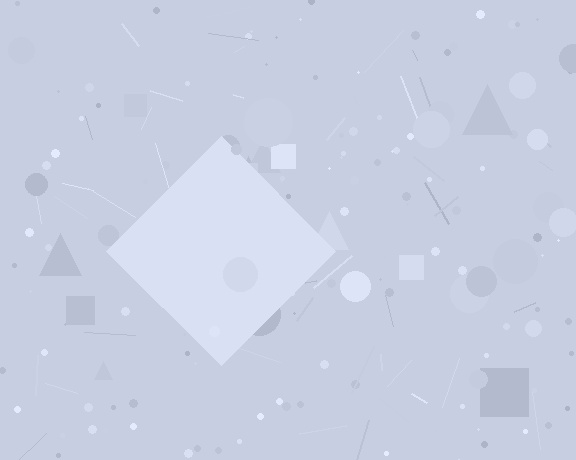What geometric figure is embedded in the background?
A diamond is embedded in the background.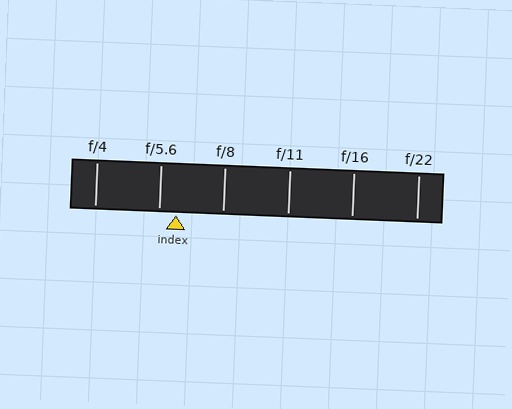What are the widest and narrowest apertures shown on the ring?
The widest aperture shown is f/4 and the narrowest is f/22.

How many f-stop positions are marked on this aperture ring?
There are 6 f-stop positions marked.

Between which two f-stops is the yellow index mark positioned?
The index mark is between f/5.6 and f/8.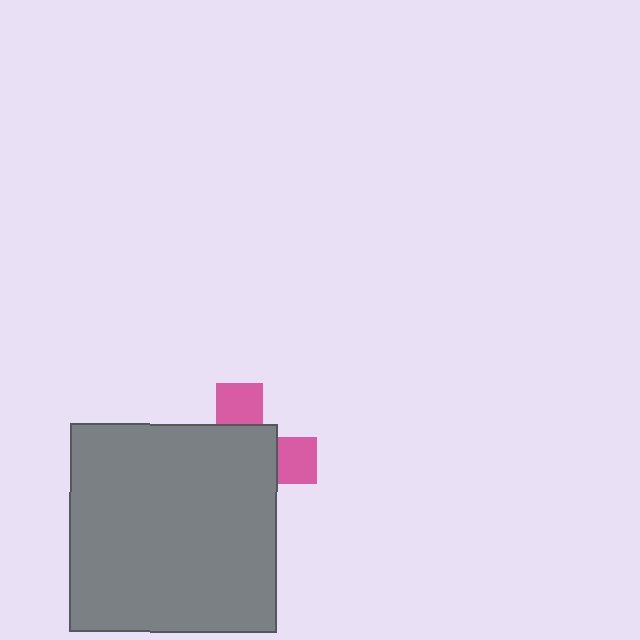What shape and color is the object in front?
The object in front is a gray square.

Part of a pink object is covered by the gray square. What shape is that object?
It is a cross.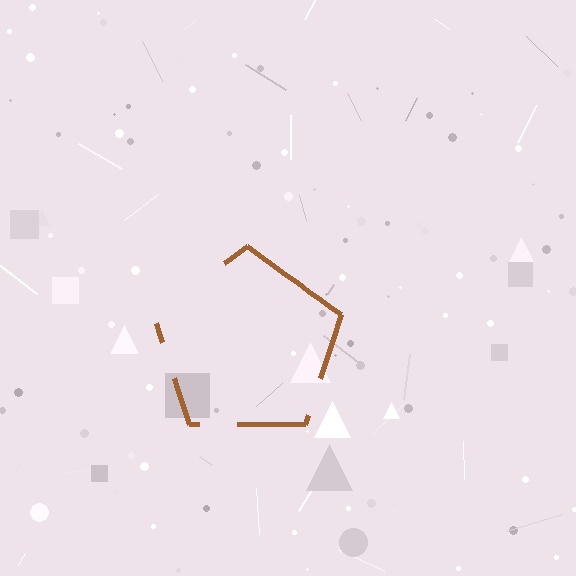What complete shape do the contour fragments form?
The contour fragments form a pentagon.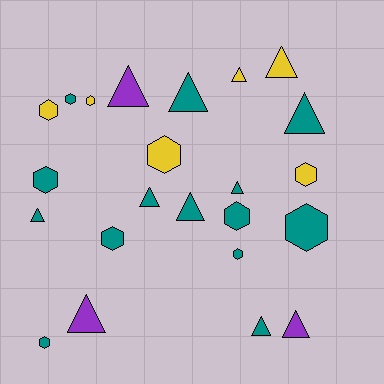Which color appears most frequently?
Teal, with 14 objects.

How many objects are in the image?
There are 23 objects.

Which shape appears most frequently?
Triangle, with 12 objects.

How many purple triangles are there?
There are 3 purple triangles.